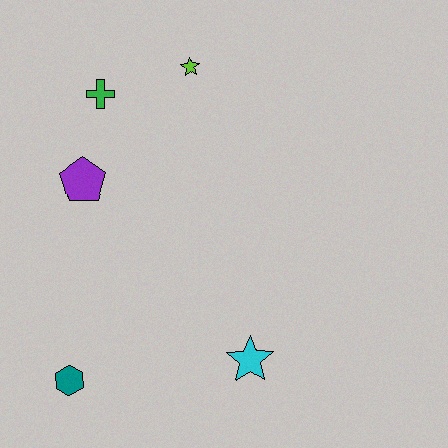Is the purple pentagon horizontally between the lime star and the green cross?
No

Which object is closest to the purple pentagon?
The green cross is closest to the purple pentagon.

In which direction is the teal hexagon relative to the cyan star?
The teal hexagon is to the left of the cyan star.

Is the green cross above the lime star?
No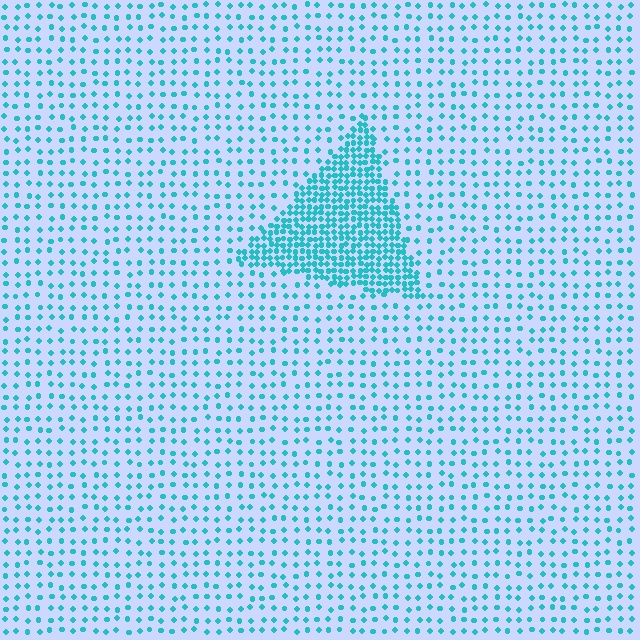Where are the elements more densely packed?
The elements are more densely packed inside the triangle boundary.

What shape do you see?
I see a triangle.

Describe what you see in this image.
The image contains small cyan elements arranged at two different densities. A triangle-shaped region is visible where the elements are more densely packed than the surrounding area.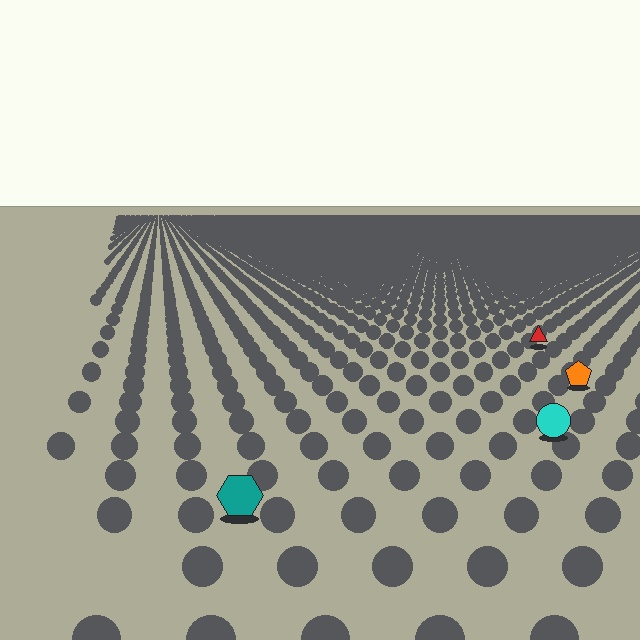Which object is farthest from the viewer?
The red triangle is farthest from the viewer. It appears smaller and the ground texture around it is denser.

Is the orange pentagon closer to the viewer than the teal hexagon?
No. The teal hexagon is closer — you can tell from the texture gradient: the ground texture is coarser near it.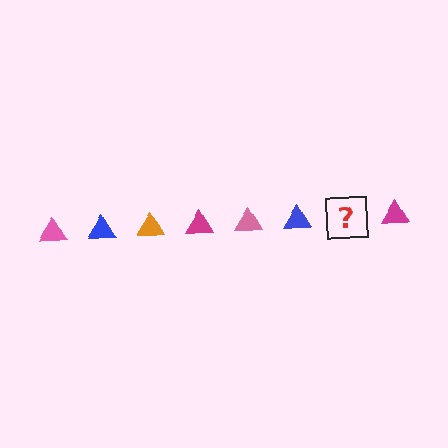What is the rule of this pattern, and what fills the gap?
The rule is that the pattern cycles through pink, blue, orange, magenta triangles. The gap should be filled with an orange triangle.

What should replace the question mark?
The question mark should be replaced with an orange triangle.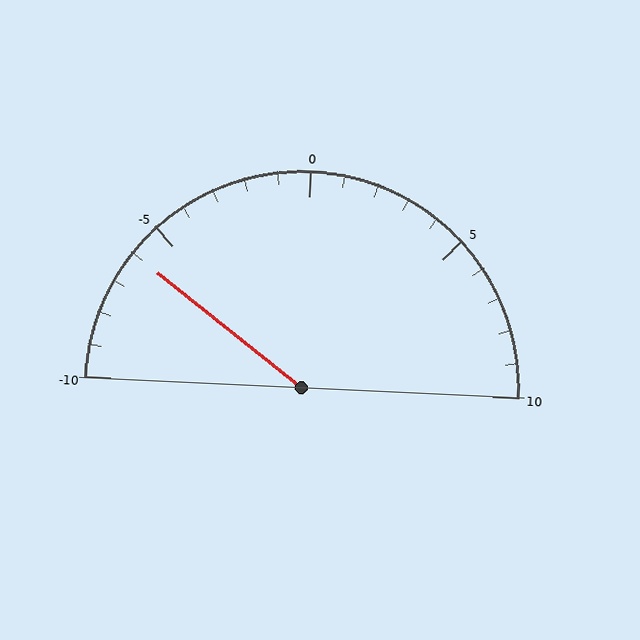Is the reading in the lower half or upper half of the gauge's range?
The reading is in the lower half of the range (-10 to 10).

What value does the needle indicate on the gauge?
The needle indicates approximately -6.